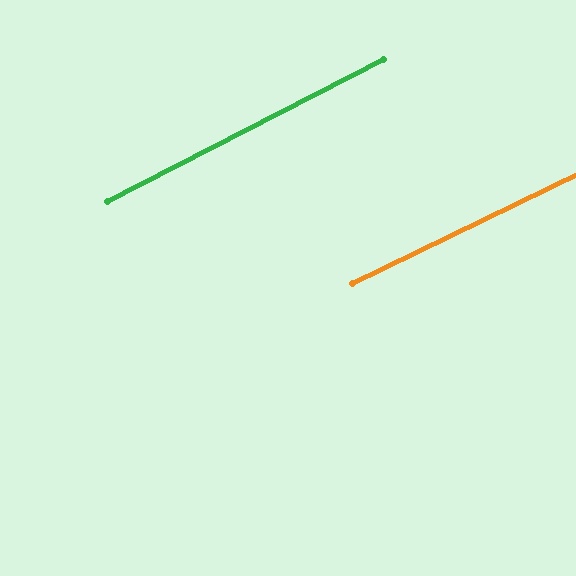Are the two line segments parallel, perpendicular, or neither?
Parallel — their directions differ by only 1.3°.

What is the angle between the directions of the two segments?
Approximately 1 degree.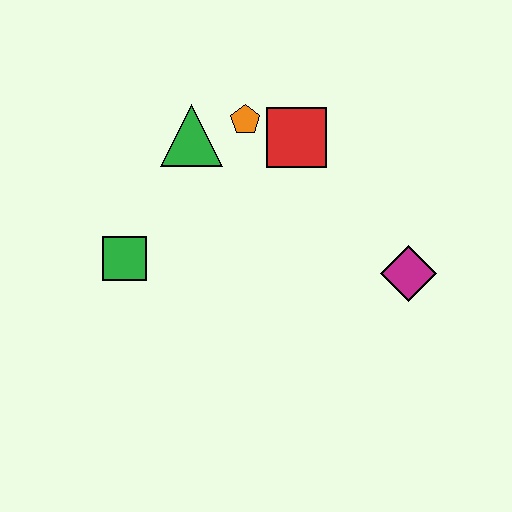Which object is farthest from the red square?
The green square is farthest from the red square.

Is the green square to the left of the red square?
Yes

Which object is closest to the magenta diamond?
The red square is closest to the magenta diamond.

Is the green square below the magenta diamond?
No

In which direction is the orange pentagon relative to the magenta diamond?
The orange pentagon is to the left of the magenta diamond.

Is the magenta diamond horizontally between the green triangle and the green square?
No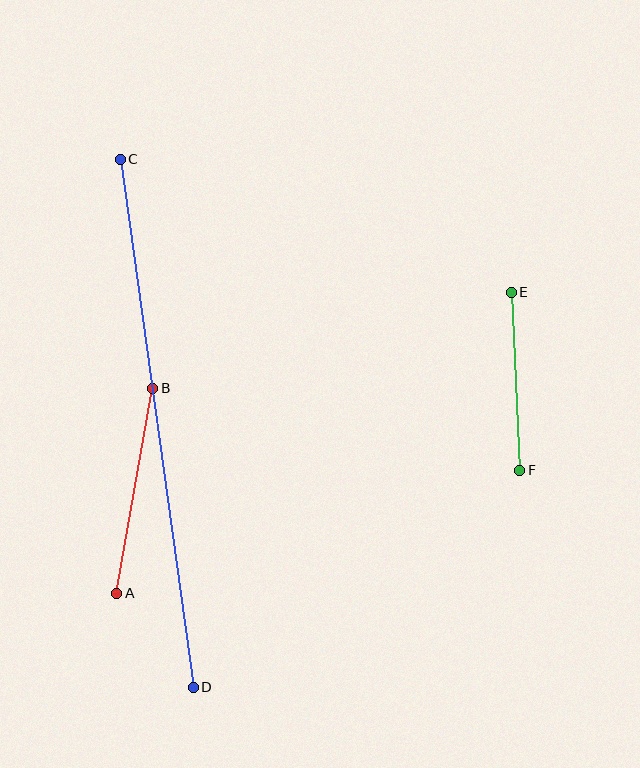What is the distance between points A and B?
The distance is approximately 208 pixels.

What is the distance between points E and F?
The distance is approximately 178 pixels.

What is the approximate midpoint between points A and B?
The midpoint is at approximately (135, 491) pixels.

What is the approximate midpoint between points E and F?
The midpoint is at approximately (515, 381) pixels.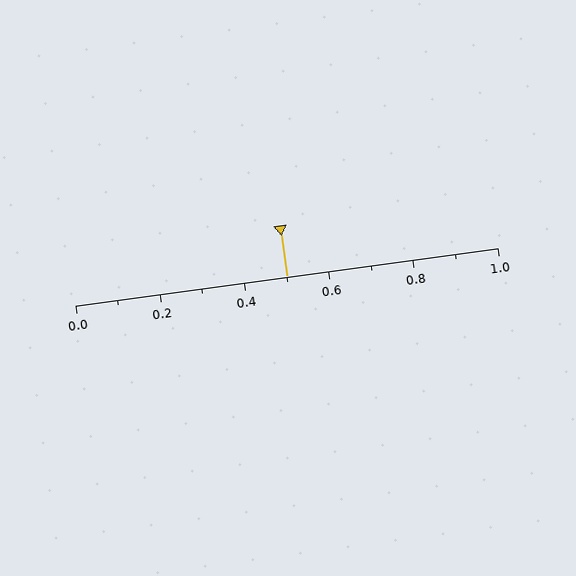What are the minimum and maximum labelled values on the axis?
The axis runs from 0.0 to 1.0.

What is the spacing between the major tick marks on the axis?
The major ticks are spaced 0.2 apart.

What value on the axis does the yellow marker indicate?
The marker indicates approximately 0.5.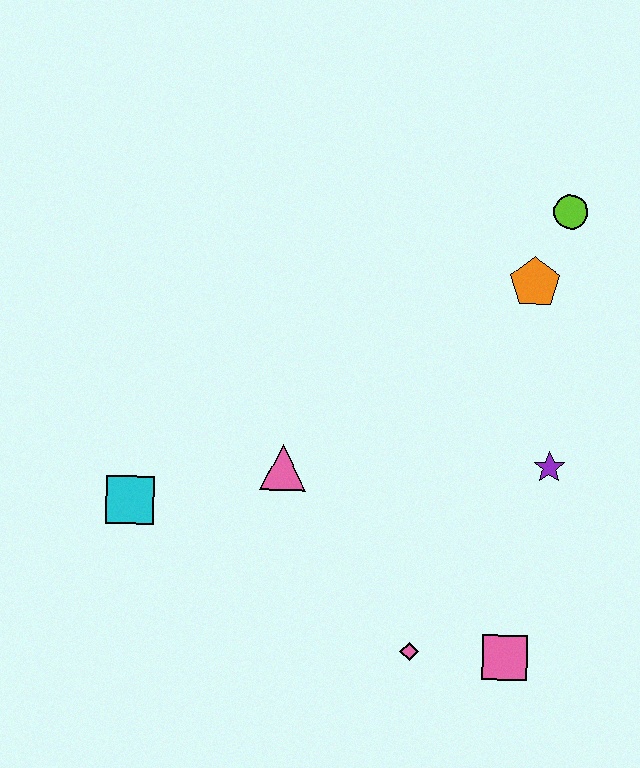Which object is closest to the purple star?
The orange pentagon is closest to the purple star.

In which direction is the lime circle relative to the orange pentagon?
The lime circle is above the orange pentagon.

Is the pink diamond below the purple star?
Yes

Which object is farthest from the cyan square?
The lime circle is farthest from the cyan square.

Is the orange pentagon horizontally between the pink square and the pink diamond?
No